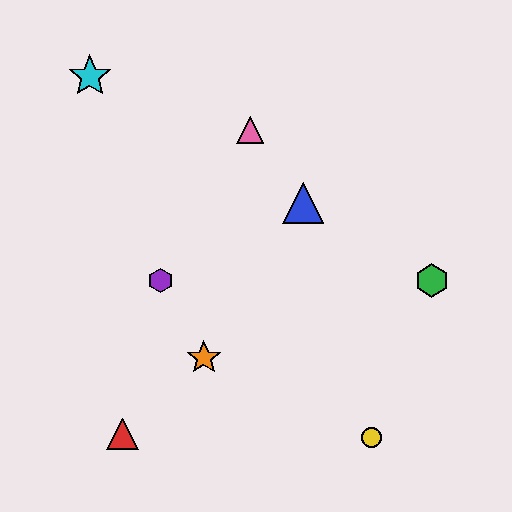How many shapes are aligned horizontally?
2 shapes (the green hexagon, the purple hexagon) are aligned horizontally.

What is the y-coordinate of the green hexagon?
The green hexagon is at y≈281.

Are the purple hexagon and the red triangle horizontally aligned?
No, the purple hexagon is at y≈281 and the red triangle is at y≈434.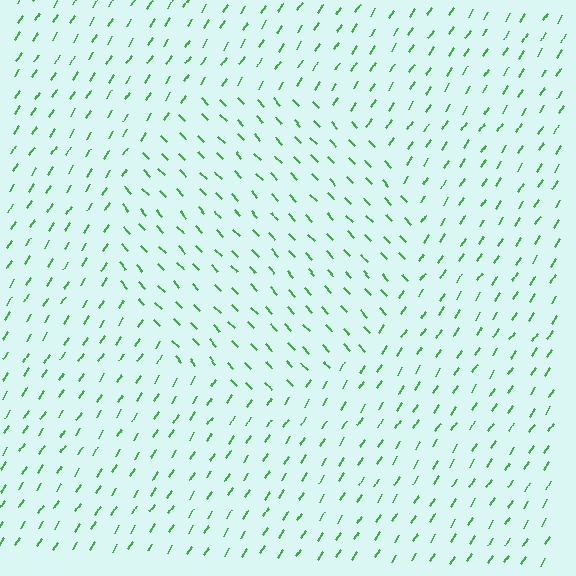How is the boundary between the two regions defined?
The boundary is defined purely by a change in line orientation (approximately 76 degrees difference). All lines are the same color and thickness.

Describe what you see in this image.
The image is filled with small green line segments. A circle region in the image has lines oriented differently from the surrounding lines, creating a visible texture boundary.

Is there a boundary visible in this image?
Yes, there is a texture boundary formed by a change in line orientation.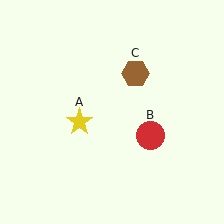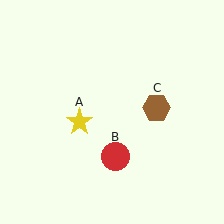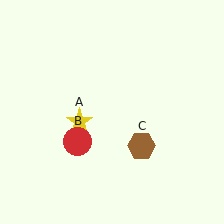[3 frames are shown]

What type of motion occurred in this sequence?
The red circle (object B), brown hexagon (object C) rotated clockwise around the center of the scene.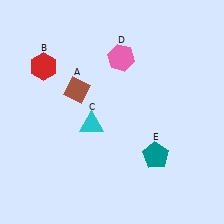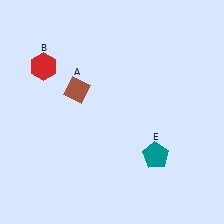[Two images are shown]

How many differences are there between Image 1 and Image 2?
There are 2 differences between the two images.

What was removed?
The pink hexagon (D), the cyan triangle (C) were removed in Image 2.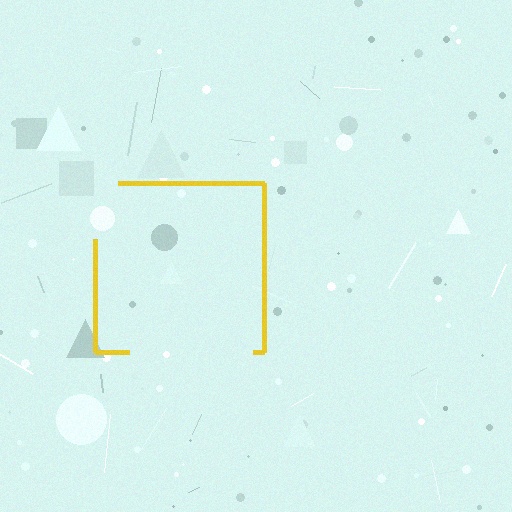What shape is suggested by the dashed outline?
The dashed outline suggests a square.